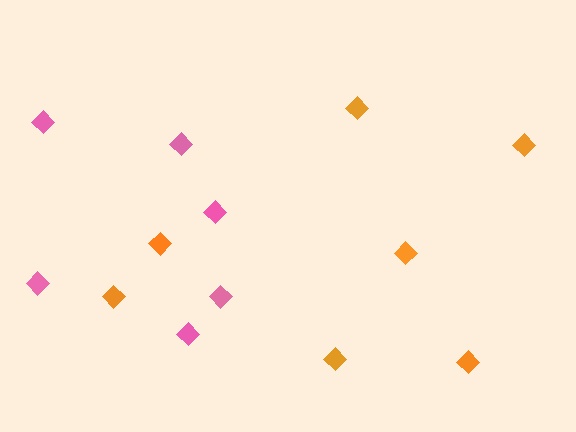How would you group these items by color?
There are 2 groups: one group of pink diamonds (6) and one group of orange diamonds (7).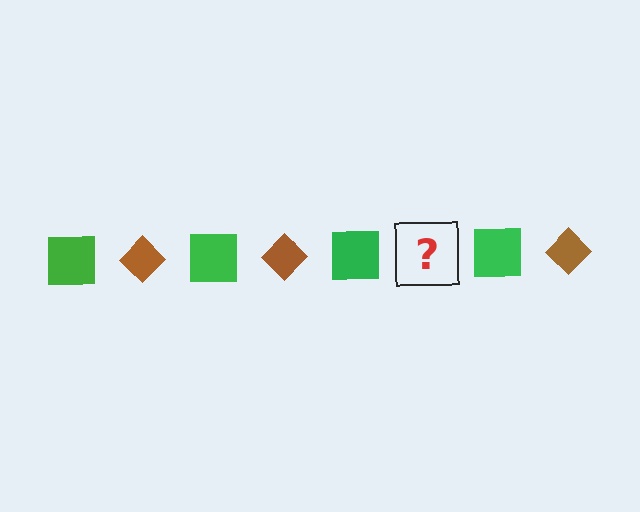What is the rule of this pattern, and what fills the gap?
The rule is that the pattern alternates between green square and brown diamond. The gap should be filled with a brown diamond.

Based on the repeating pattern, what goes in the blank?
The blank should be a brown diamond.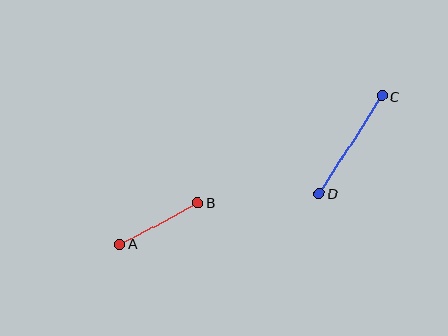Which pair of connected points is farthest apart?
Points C and D are farthest apart.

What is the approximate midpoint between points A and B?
The midpoint is at approximately (159, 223) pixels.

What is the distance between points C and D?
The distance is approximately 116 pixels.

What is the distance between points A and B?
The distance is approximately 88 pixels.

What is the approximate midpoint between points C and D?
The midpoint is at approximately (350, 145) pixels.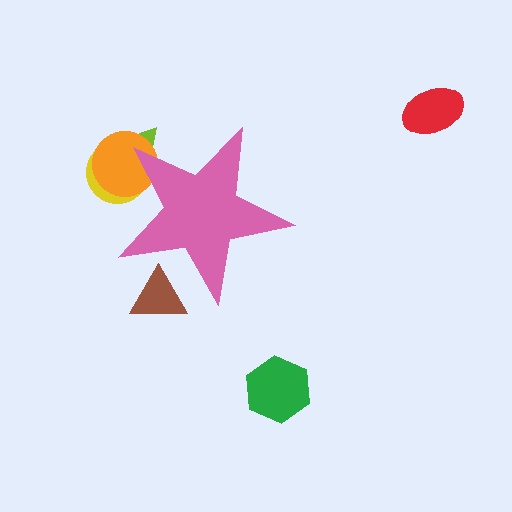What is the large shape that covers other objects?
A pink star.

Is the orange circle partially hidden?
Yes, the orange circle is partially hidden behind the pink star.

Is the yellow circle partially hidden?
Yes, the yellow circle is partially hidden behind the pink star.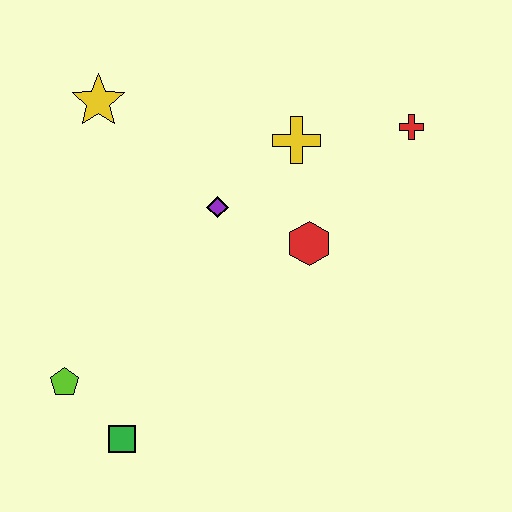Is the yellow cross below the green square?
No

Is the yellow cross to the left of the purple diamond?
No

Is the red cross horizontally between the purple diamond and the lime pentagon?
No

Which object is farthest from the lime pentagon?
The red cross is farthest from the lime pentagon.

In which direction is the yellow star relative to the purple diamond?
The yellow star is to the left of the purple diamond.